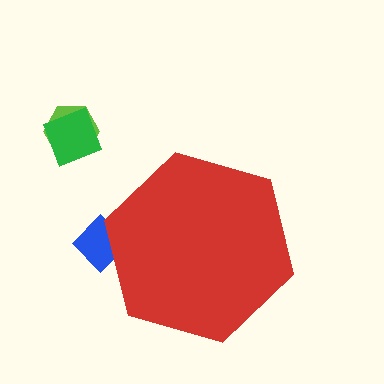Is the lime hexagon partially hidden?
No, the lime hexagon is fully visible.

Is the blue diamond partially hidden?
Yes, the blue diamond is partially hidden behind the red hexagon.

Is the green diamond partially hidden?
No, the green diamond is fully visible.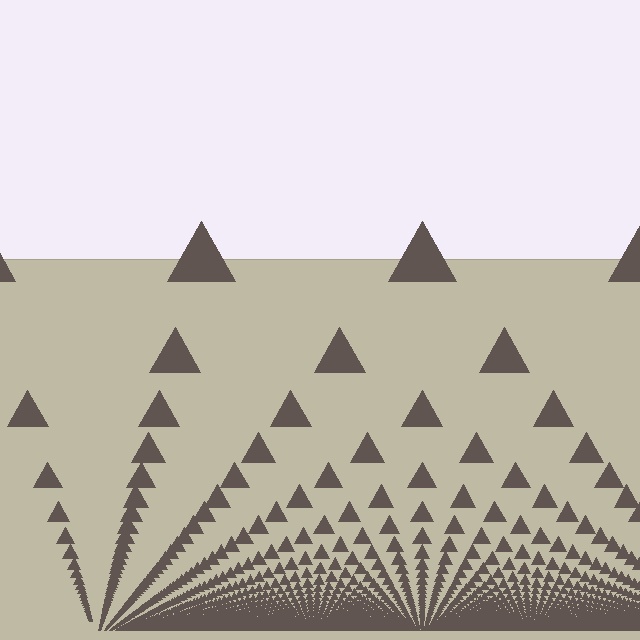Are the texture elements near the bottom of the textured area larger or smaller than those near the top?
Smaller. The gradient is inverted — elements near the bottom are smaller and denser.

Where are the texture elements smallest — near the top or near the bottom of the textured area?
Near the bottom.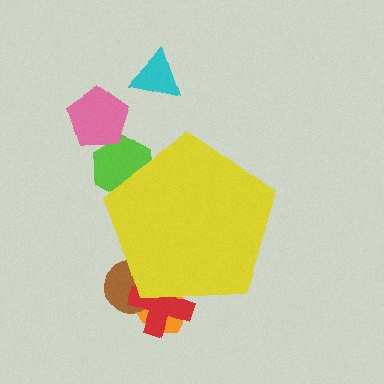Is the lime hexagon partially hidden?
Yes, the lime hexagon is partially hidden behind the yellow pentagon.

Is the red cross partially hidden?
Yes, the red cross is partially hidden behind the yellow pentagon.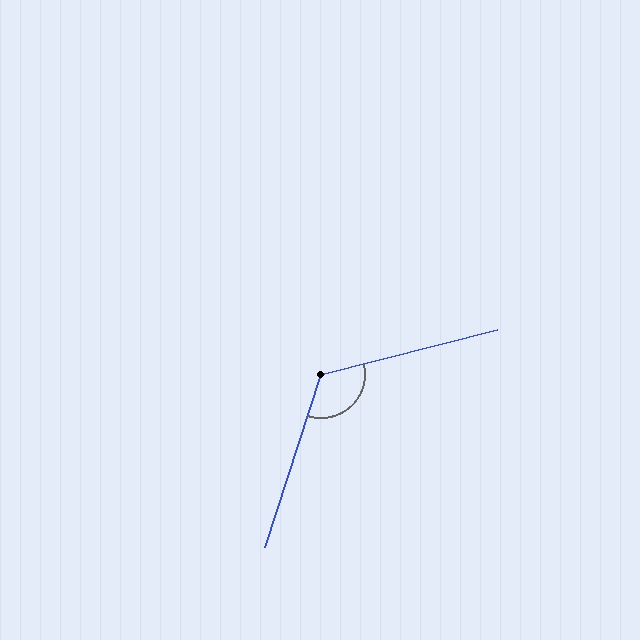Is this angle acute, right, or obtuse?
It is obtuse.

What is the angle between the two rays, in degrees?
Approximately 122 degrees.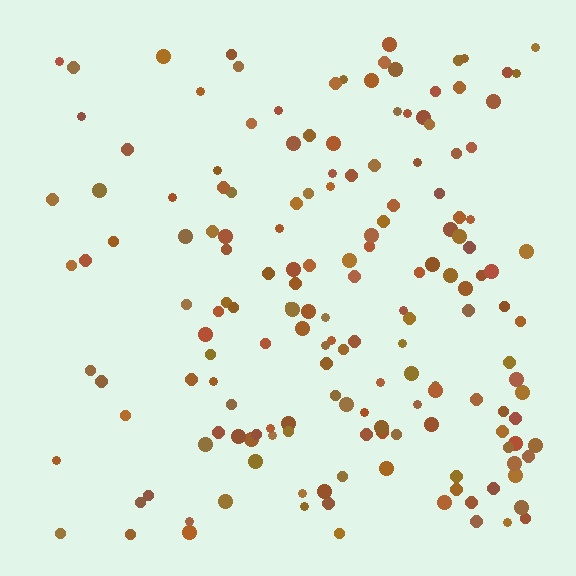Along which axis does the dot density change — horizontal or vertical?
Horizontal.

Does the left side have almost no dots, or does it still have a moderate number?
Still a moderate number, just noticeably fewer than the right.